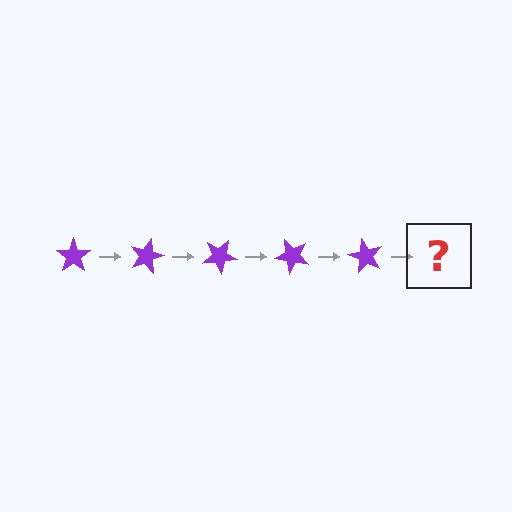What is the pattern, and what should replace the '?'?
The pattern is that the star rotates 15 degrees each step. The '?' should be a purple star rotated 75 degrees.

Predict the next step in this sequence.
The next step is a purple star rotated 75 degrees.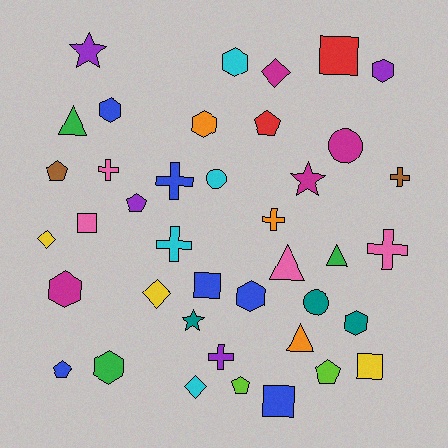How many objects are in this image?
There are 40 objects.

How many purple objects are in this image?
There are 4 purple objects.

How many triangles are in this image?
There are 4 triangles.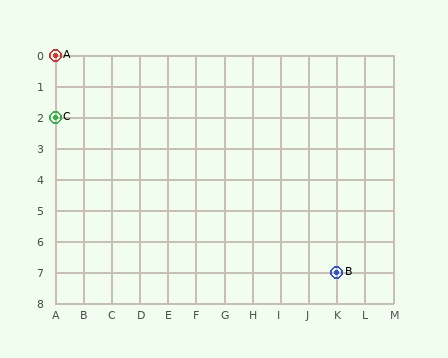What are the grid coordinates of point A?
Point A is at grid coordinates (A, 0).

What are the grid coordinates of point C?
Point C is at grid coordinates (A, 2).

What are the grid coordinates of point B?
Point B is at grid coordinates (K, 7).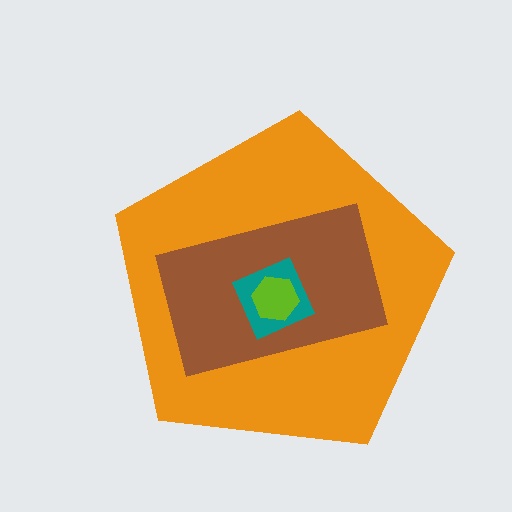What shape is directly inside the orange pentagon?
The brown rectangle.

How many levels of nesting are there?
4.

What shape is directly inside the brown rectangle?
The teal diamond.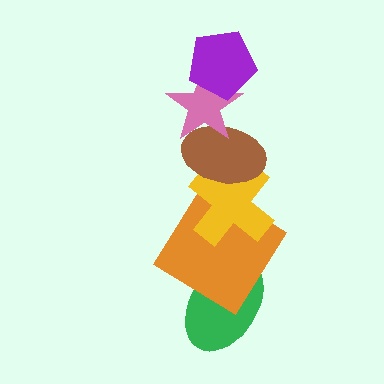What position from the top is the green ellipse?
The green ellipse is 6th from the top.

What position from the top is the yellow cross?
The yellow cross is 4th from the top.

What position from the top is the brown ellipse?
The brown ellipse is 3rd from the top.